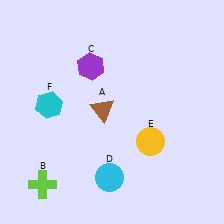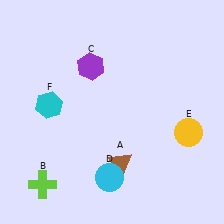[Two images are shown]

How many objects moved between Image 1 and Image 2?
2 objects moved between the two images.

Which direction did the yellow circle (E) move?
The yellow circle (E) moved right.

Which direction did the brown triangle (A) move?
The brown triangle (A) moved down.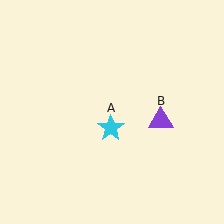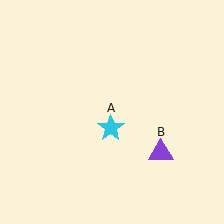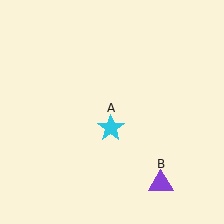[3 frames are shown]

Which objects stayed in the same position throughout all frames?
Cyan star (object A) remained stationary.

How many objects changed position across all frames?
1 object changed position: purple triangle (object B).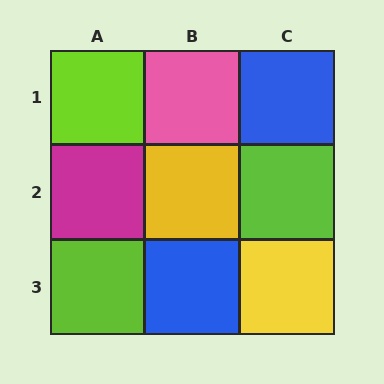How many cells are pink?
1 cell is pink.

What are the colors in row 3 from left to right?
Lime, blue, yellow.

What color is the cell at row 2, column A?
Magenta.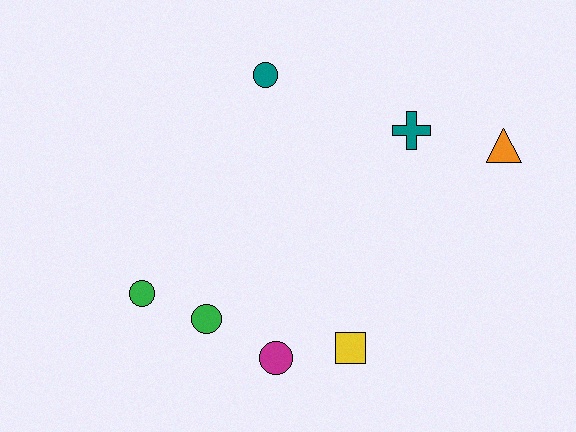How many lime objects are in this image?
There are no lime objects.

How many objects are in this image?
There are 7 objects.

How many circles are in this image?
There are 4 circles.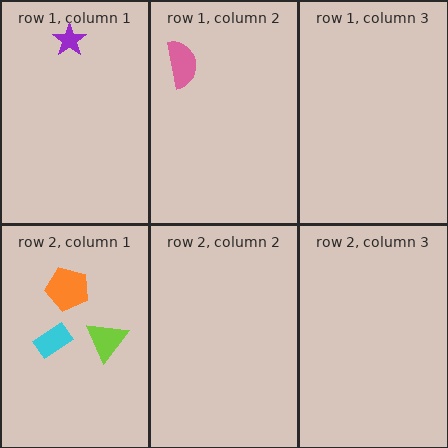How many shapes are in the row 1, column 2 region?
1.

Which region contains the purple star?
The row 1, column 1 region.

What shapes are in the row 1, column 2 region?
The pink semicircle.